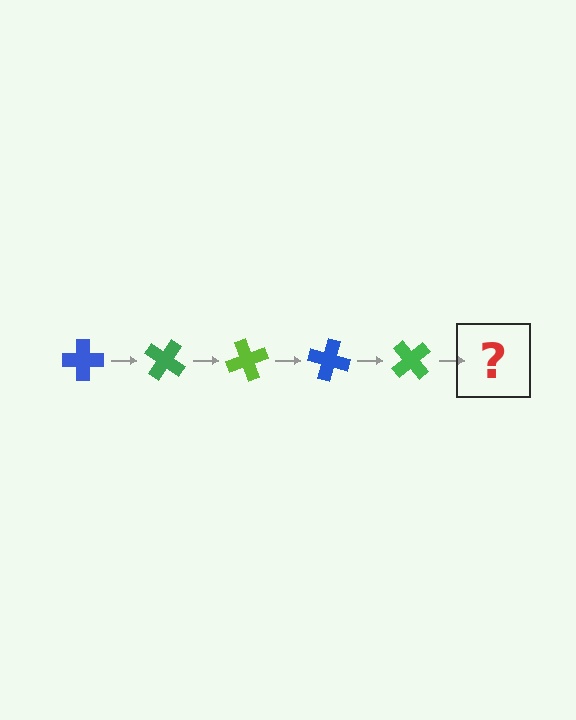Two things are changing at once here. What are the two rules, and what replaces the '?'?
The two rules are that it rotates 35 degrees each step and the color cycles through blue, green, and lime. The '?' should be a lime cross, rotated 175 degrees from the start.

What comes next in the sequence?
The next element should be a lime cross, rotated 175 degrees from the start.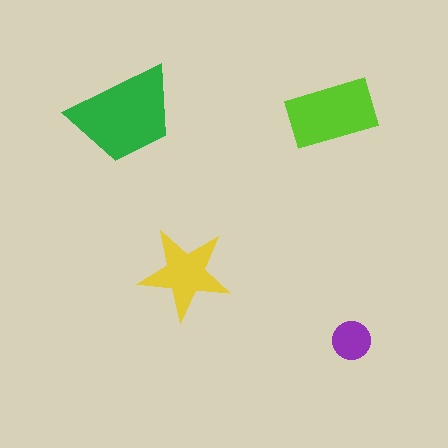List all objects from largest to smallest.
The green trapezoid, the lime rectangle, the yellow star, the purple circle.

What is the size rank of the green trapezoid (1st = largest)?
1st.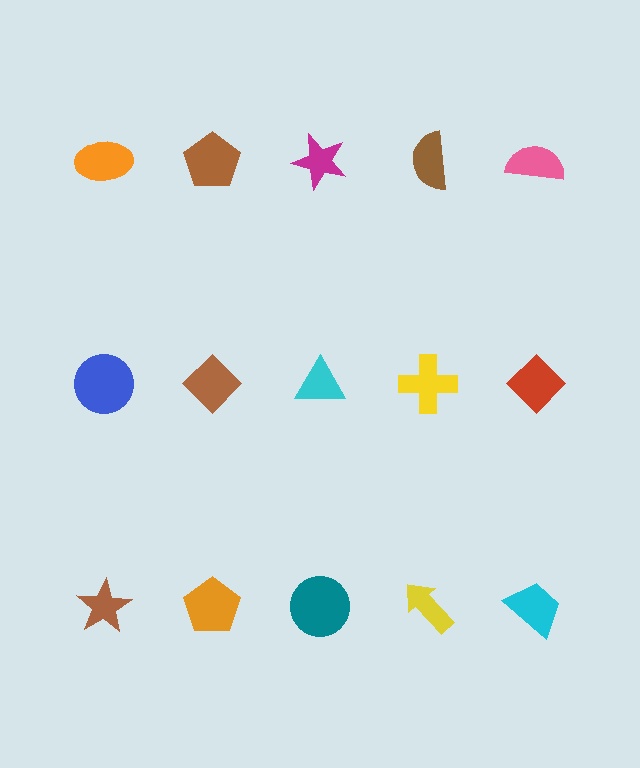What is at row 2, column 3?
A cyan triangle.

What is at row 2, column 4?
A yellow cross.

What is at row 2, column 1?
A blue circle.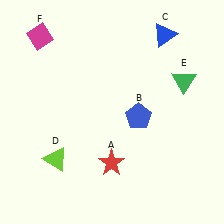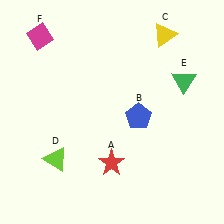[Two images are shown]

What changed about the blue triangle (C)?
In Image 1, C is blue. In Image 2, it changed to yellow.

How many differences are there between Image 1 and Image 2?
There is 1 difference between the two images.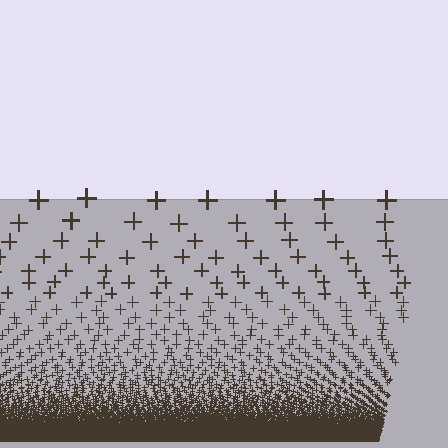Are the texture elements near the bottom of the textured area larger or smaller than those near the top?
Smaller. The gradient is inverted — elements near the bottom are smaller and denser.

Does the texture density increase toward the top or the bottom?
Density increases toward the bottom.